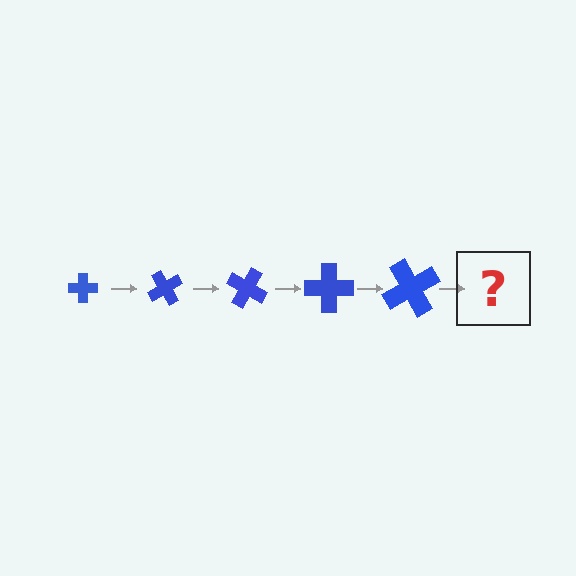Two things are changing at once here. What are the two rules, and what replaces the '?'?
The two rules are that the cross grows larger each step and it rotates 60 degrees each step. The '?' should be a cross, larger than the previous one and rotated 300 degrees from the start.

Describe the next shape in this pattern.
It should be a cross, larger than the previous one and rotated 300 degrees from the start.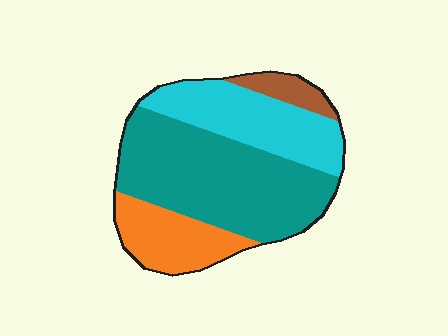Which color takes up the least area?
Brown, at roughly 5%.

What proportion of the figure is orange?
Orange takes up about one sixth (1/6) of the figure.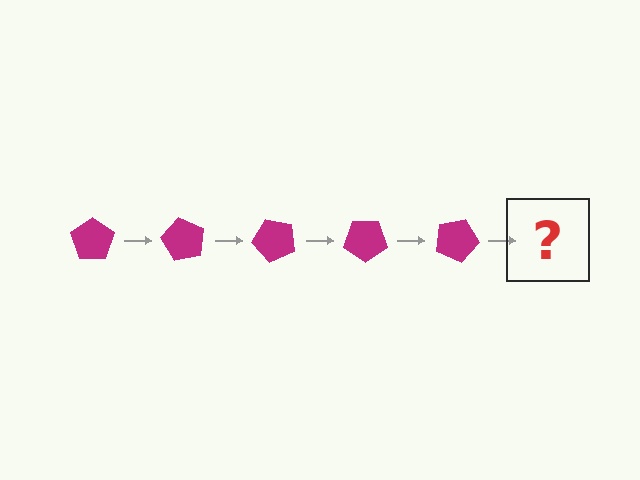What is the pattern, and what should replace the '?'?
The pattern is that the pentagon rotates 60 degrees each step. The '?' should be a magenta pentagon rotated 300 degrees.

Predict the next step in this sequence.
The next step is a magenta pentagon rotated 300 degrees.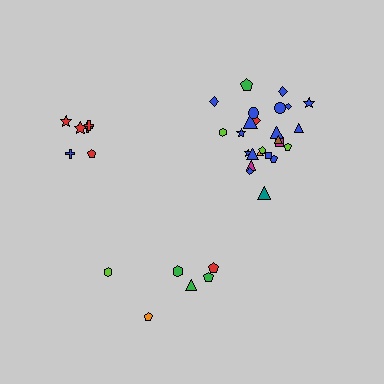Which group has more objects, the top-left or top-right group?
The top-right group.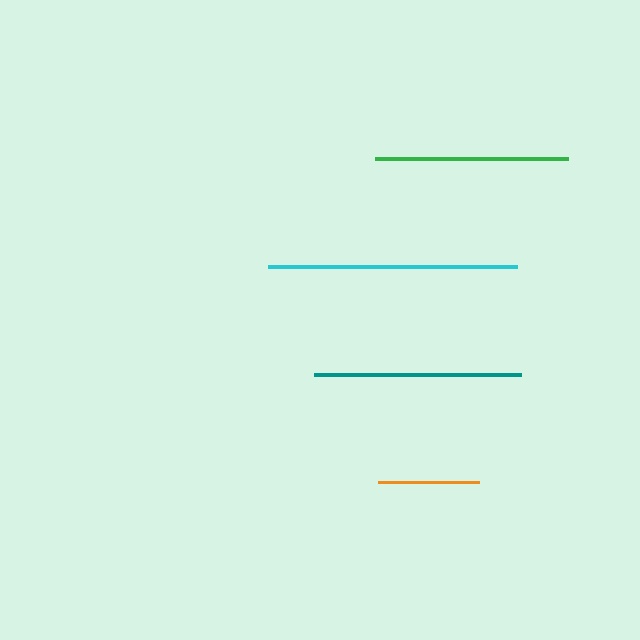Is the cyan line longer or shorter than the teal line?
The cyan line is longer than the teal line.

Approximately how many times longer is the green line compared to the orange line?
The green line is approximately 1.9 times the length of the orange line.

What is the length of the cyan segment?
The cyan segment is approximately 249 pixels long.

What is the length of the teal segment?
The teal segment is approximately 206 pixels long.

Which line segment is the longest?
The cyan line is the longest at approximately 249 pixels.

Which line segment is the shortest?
The orange line is the shortest at approximately 101 pixels.